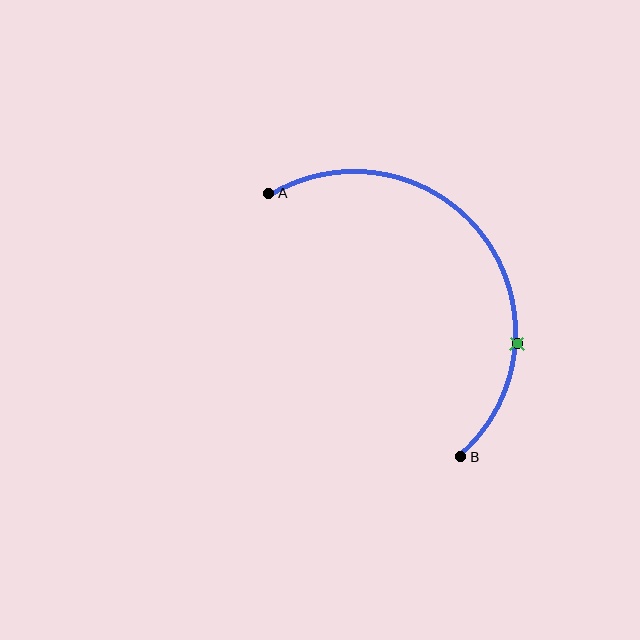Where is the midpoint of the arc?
The arc midpoint is the point on the curve farthest from the straight line joining A and B. It sits above and to the right of that line.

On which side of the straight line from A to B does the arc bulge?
The arc bulges above and to the right of the straight line connecting A and B.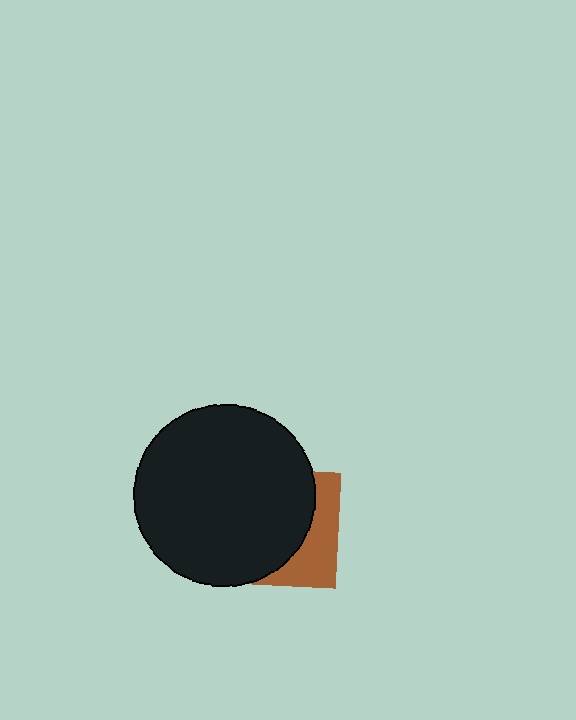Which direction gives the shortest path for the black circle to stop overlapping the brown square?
Moving left gives the shortest separation.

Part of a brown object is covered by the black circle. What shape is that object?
It is a square.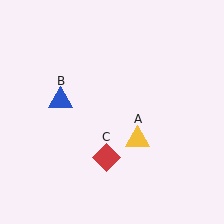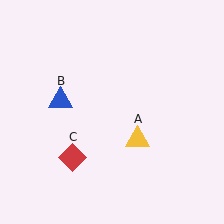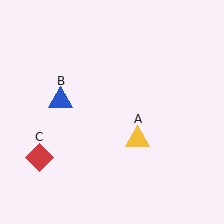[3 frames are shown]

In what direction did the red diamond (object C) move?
The red diamond (object C) moved left.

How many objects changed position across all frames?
1 object changed position: red diamond (object C).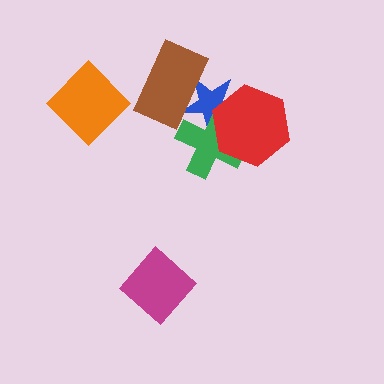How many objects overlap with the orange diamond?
0 objects overlap with the orange diamond.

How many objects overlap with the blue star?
3 objects overlap with the blue star.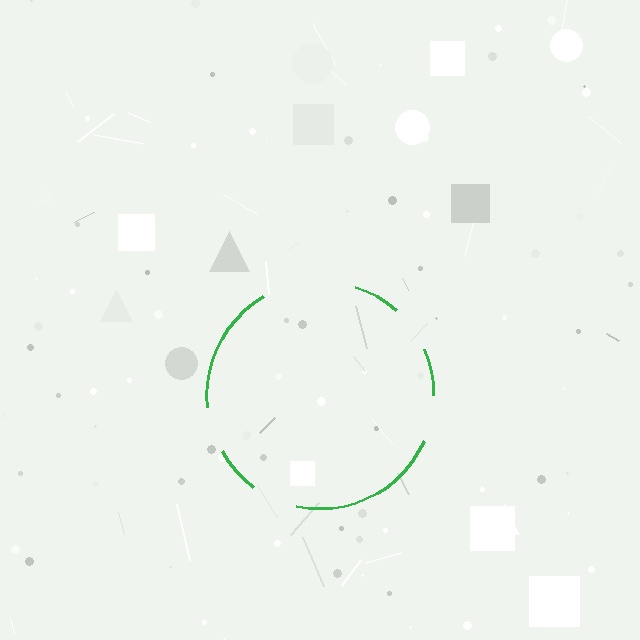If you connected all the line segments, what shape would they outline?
They would outline a circle.